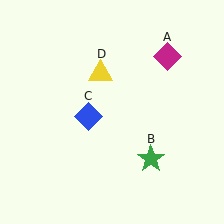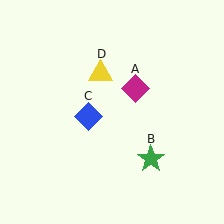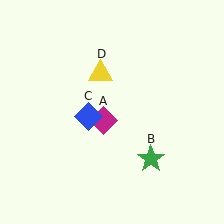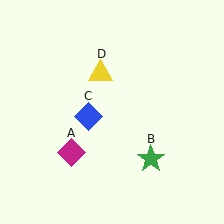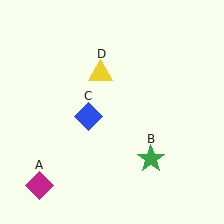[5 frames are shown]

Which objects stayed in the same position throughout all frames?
Green star (object B) and blue diamond (object C) and yellow triangle (object D) remained stationary.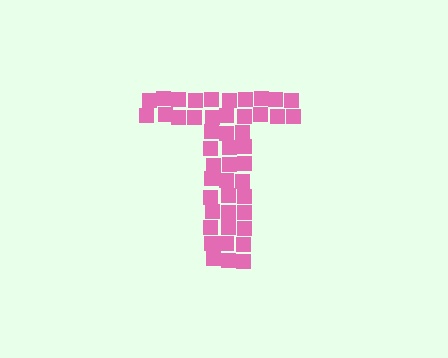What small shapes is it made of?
It is made of small squares.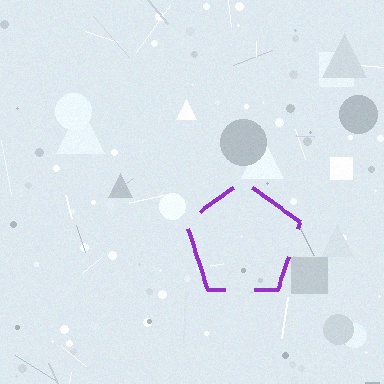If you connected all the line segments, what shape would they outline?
They would outline a pentagon.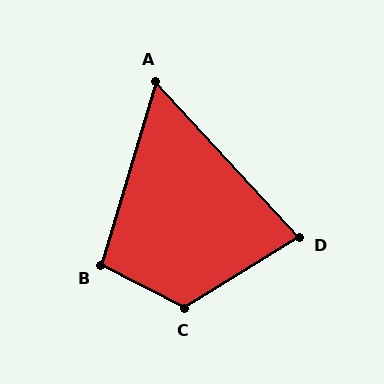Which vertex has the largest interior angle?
C, at approximately 121 degrees.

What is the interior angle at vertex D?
Approximately 79 degrees (acute).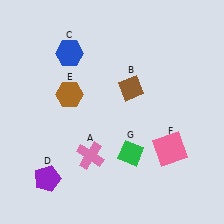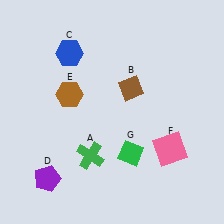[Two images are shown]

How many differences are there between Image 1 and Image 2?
There is 1 difference between the two images.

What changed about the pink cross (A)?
In Image 1, A is pink. In Image 2, it changed to green.